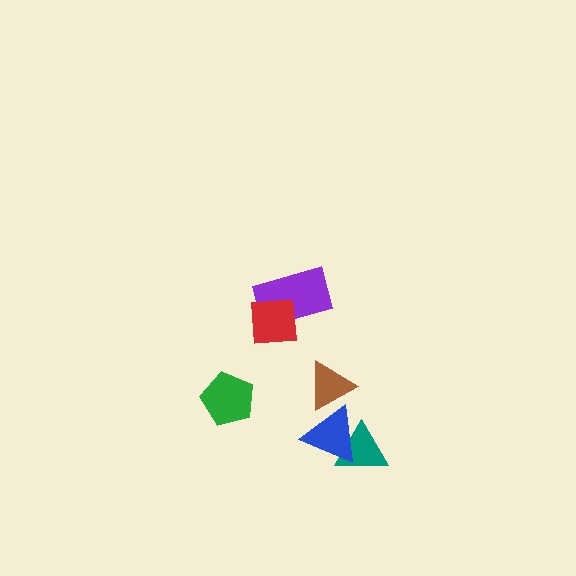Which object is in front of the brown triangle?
The blue triangle is in front of the brown triangle.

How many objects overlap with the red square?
1 object overlaps with the red square.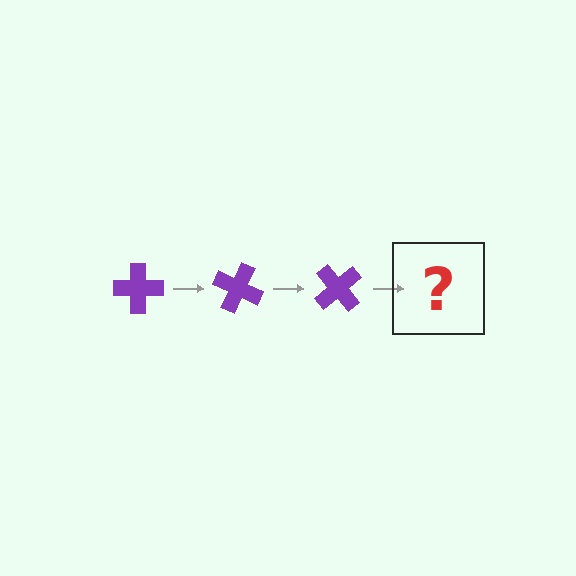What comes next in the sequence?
The next element should be a purple cross rotated 75 degrees.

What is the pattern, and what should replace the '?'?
The pattern is that the cross rotates 25 degrees each step. The '?' should be a purple cross rotated 75 degrees.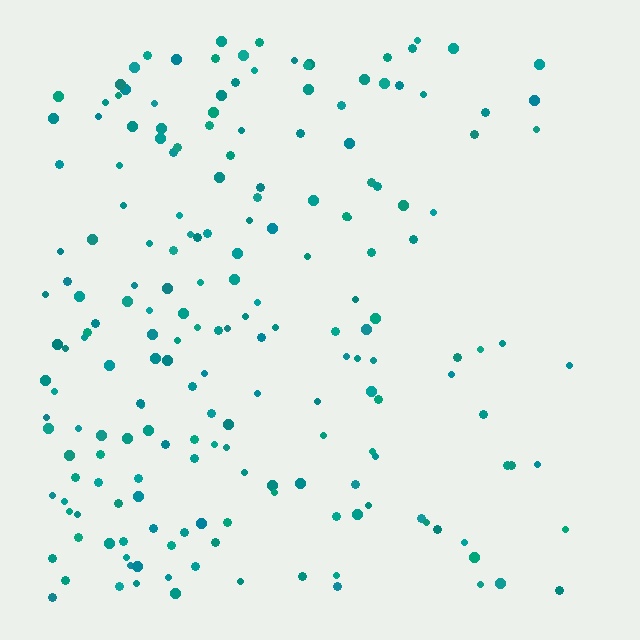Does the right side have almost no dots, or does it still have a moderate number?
Still a moderate number, just noticeably fewer than the left.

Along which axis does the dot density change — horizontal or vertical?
Horizontal.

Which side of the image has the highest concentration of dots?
The left.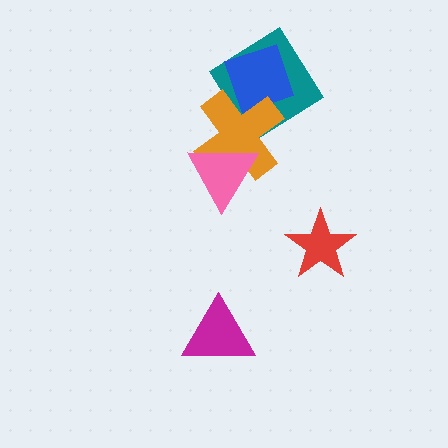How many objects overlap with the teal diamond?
2 objects overlap with the teal diamond.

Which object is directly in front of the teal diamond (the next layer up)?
The blue diamond is directly in front of the teal diamond.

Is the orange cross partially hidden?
Yes, it is partially covered by another shape.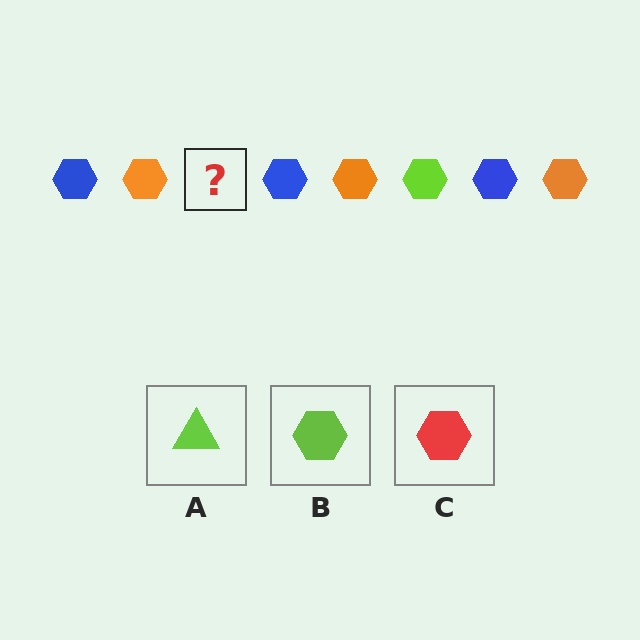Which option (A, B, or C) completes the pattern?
B.